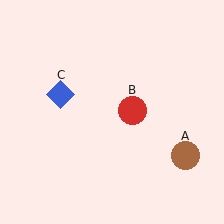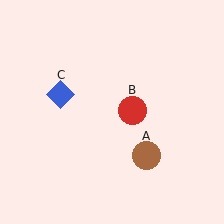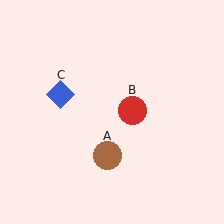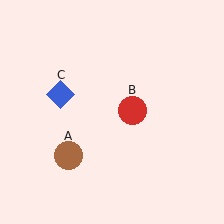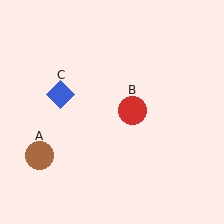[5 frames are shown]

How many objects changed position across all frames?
1 object changed position: brown circle (object A).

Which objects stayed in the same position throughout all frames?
Red circle (object B) and blue diamond (object C) remained stationary.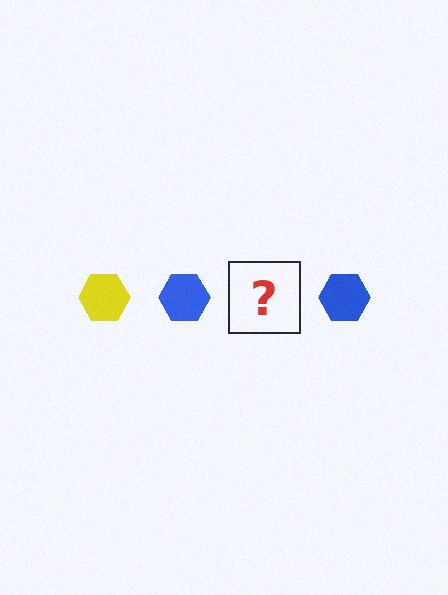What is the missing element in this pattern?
The missing element is a yellow hexagon.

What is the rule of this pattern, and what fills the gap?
The rule is that the pattern cycles through yellow, blue hexagons. The gap should be filled with a yellow hexagon.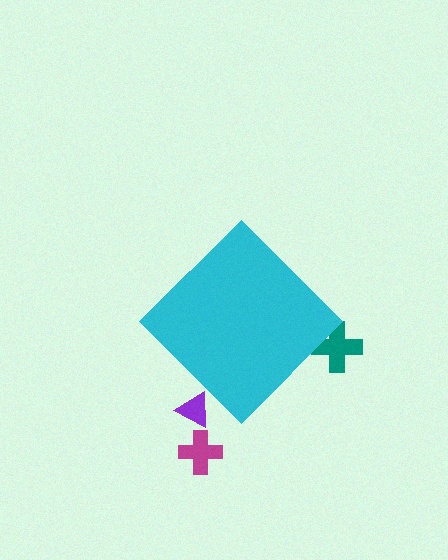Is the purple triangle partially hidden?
Yes, the purple triangle is partially hidden behind the cyan diamond.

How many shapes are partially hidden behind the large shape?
2 shapes are partially hidden.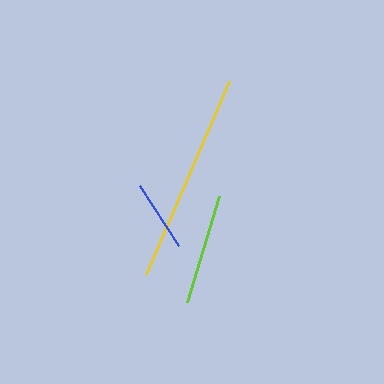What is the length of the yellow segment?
The yellow segment is approximately 210 pixels long.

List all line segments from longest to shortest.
From longest to shortest: yellow, lime, blue.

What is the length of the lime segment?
The lime segment is approximately 111 pixels long.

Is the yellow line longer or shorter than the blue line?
The yellow line is longer than the blue line.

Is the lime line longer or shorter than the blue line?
The lime line is longer than the blue line.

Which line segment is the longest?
The yellow line is the longest at approximately 210 pixels.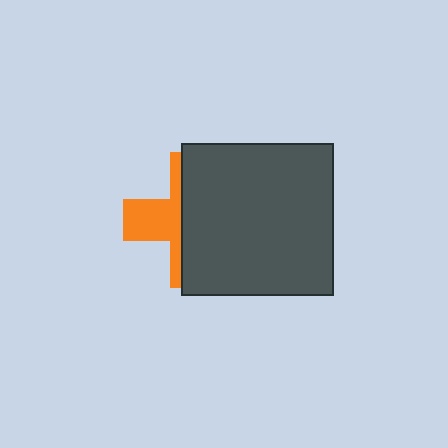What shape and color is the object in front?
The object in front is a dark gray square.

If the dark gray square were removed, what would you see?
You would see the complete orange cross.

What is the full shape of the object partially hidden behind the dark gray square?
The partially hidden object is an orange cross.